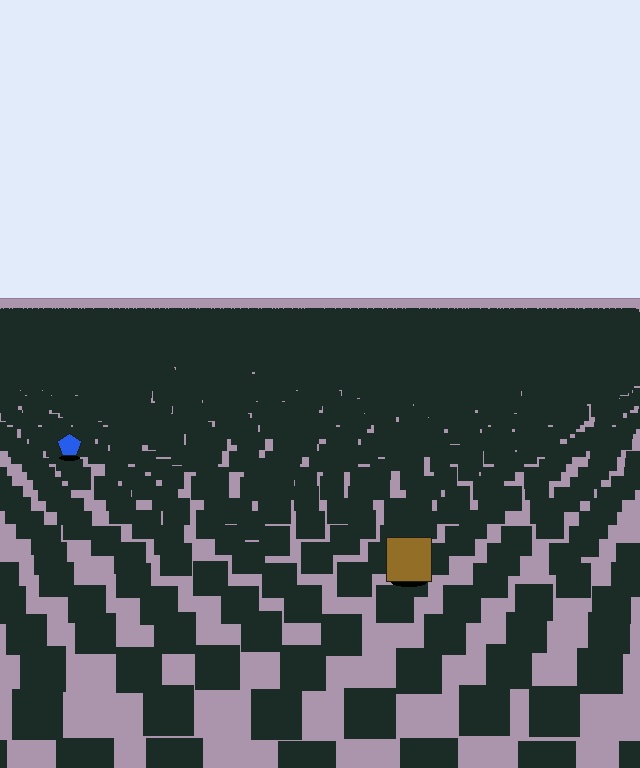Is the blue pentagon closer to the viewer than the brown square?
No. The brown square is closer — you can tell from the texture gradient: the ground texture is coarser near it.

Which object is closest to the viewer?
The brown square is closest. The texture marks near it are larger and more spread out.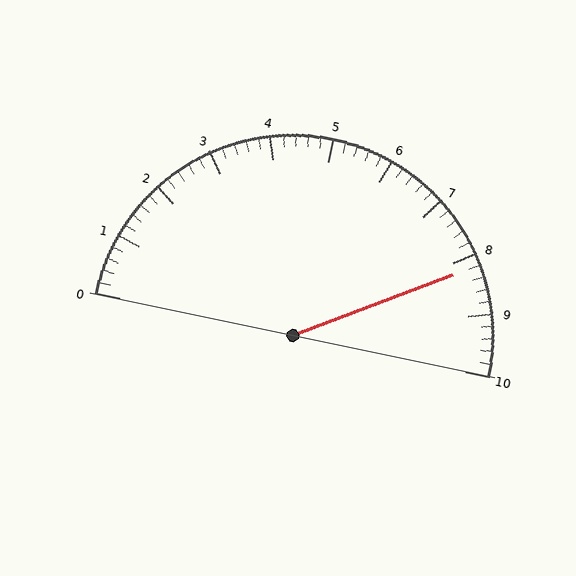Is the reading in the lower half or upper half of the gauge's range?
The reading is in the upper half of the range (0 to 10).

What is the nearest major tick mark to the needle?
The nearest major tick mark is 8.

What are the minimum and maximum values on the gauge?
The gauge ranges from 0 to 10.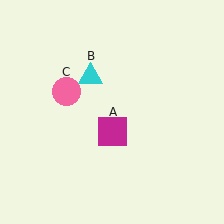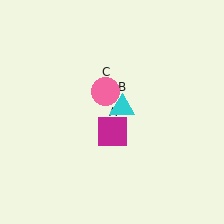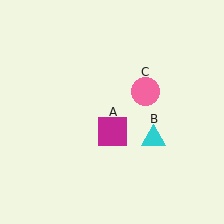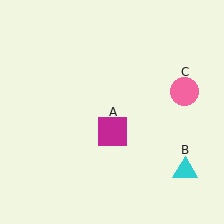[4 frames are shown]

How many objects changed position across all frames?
2 objects changed position: cyan triangle (object B), pink circle (object C).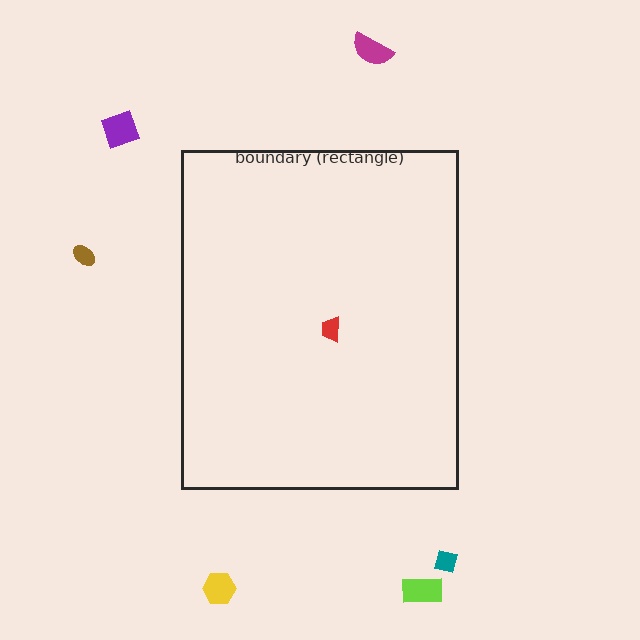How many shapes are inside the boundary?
1 inside, 6 outside.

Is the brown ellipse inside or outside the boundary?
Outside.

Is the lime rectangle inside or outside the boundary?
Outside.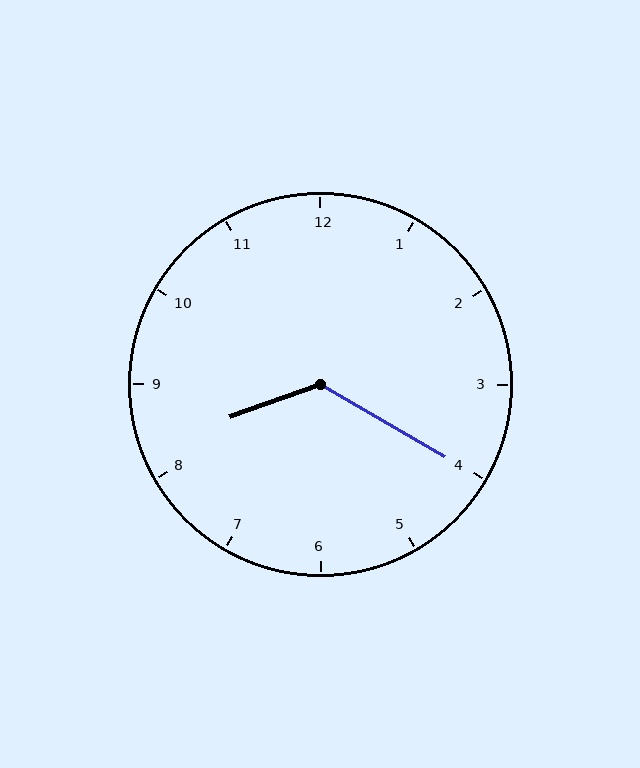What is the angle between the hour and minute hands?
Approximately 130 degrees.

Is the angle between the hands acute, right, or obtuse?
It is obtuse.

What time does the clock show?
8:20.